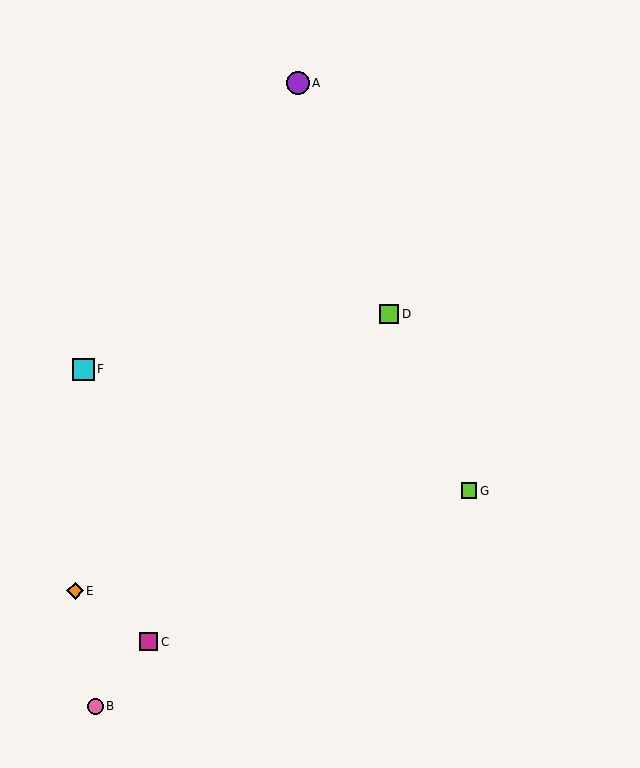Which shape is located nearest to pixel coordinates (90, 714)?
The pink circle (labeled B) at (95, 706) is nearest to that location.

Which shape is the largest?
The purple circle (labeled A) is the largest.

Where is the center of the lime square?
The center of the lime square is at (389, 314).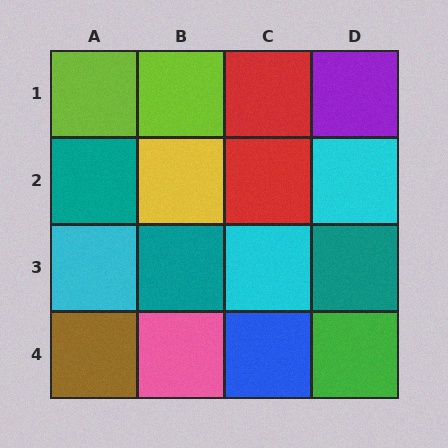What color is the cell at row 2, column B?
Yellow.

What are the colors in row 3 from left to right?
Cyan, teal, cyan, teal.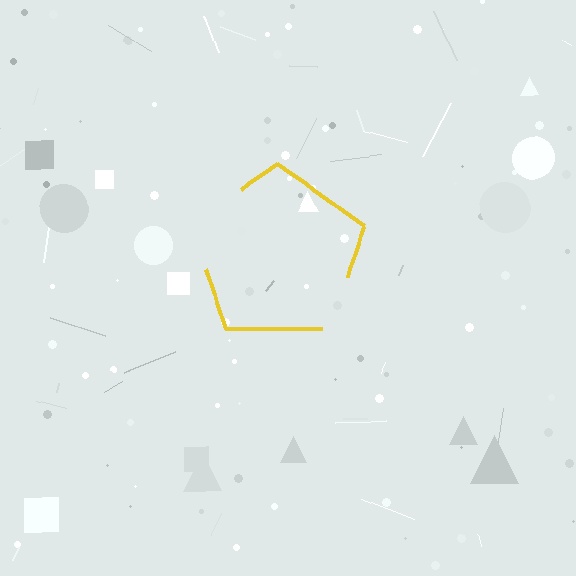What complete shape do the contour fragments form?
The contour fragments form a pentagon.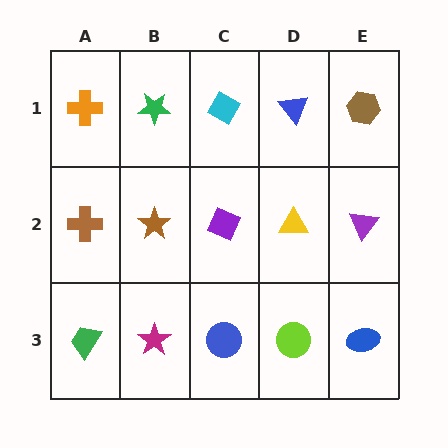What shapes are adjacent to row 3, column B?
A brown star (row 2, column B), a green trapezoid (row 3, column A), a blue circle (row 3, column C).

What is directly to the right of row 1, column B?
A cyan diamond.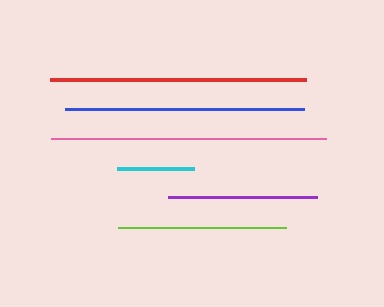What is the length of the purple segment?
The purple segment is approximately 149 pixels long.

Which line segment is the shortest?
The cyan line is the shortest at approximately 76 pixels.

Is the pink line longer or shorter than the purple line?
The pink line is longer than the purple line.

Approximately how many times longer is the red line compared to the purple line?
The red line is approximately 1.7 times the length of the purple line.